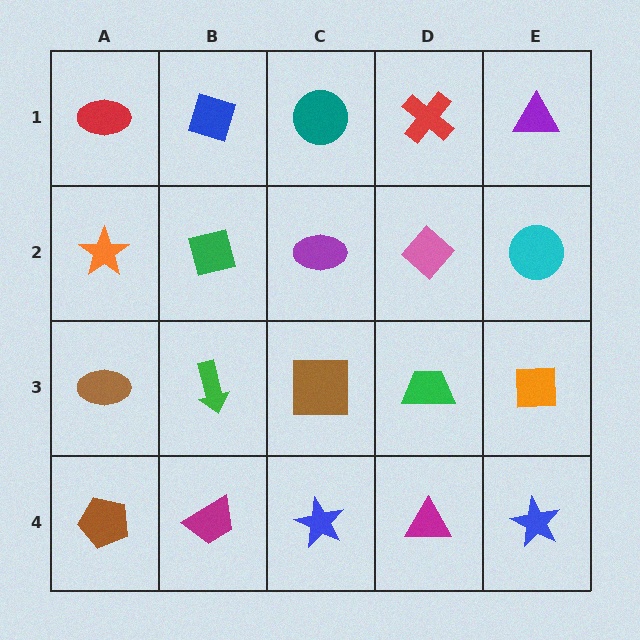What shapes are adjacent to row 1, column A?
An orange star (row 2, column A), a blue diamond (row 1, column B).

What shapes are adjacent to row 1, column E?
A cyan circle (row 2, column E), a red cross (row 1, column D).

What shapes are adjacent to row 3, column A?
An orange star (row 2, column A), a brown pentagon (row 4, column A), a green arrow (row 3, column B).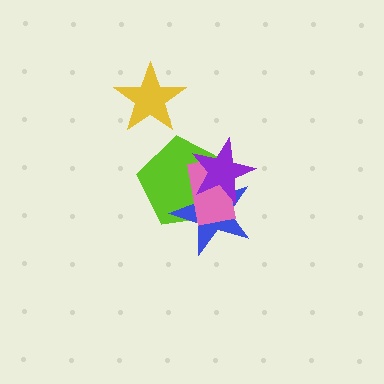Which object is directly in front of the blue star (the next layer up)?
The pink rectangle is directly in front of the blue star.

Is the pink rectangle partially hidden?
Yes, it is partially covered by another shape.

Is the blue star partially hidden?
Yes, it is partially covered by another shape.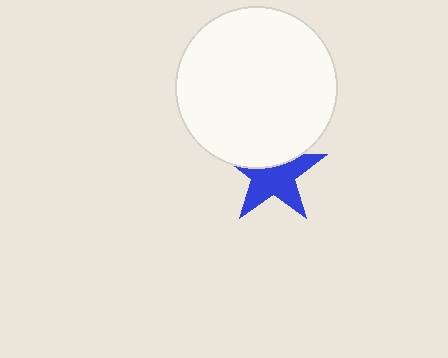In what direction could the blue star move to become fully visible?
The blue star could move down. That would shift it out from behind the white circle entirely.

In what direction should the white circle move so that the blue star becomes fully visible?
The white circle should move up. That is the shortest direction to clear the overlap and leave the blue star fully visible.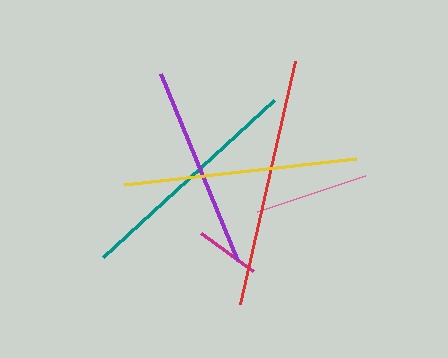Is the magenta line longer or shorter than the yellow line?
The yellow line is longer than the magenta line.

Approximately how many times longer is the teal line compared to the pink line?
The teal line is approximately 2.0 times the length of the pink line.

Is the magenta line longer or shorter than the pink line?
The pink line is longer than the magenta line.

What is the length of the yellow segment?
The yellow segment is approximately 234 pixels long.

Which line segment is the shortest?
The magenta line is the shortest at approximately 64 pixels.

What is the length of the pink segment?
The pink segment is approximately 114 pixels long.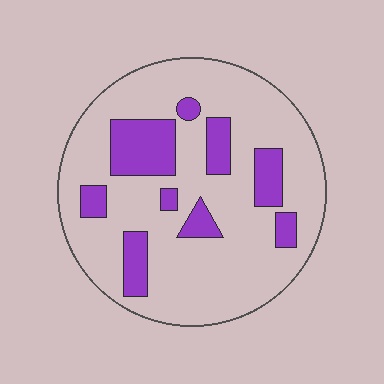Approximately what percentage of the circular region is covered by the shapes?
Approximately 20%.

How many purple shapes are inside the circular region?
9.